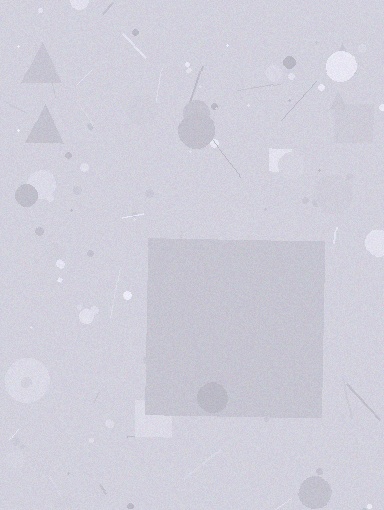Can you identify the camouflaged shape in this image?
The camouflaged shape is a square.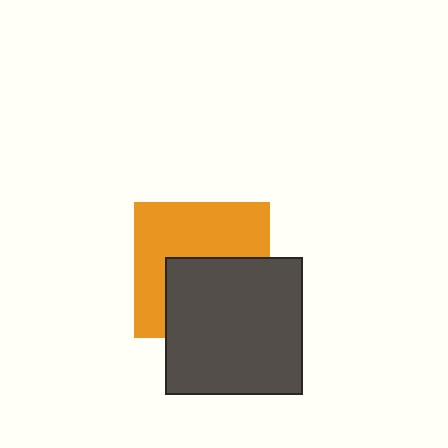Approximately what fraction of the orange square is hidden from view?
Roughly 45% of the orange square is hidden behind the dark gray square.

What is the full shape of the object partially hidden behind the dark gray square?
The partially hidden object is an orange square.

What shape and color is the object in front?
The object in front is a dark gray square.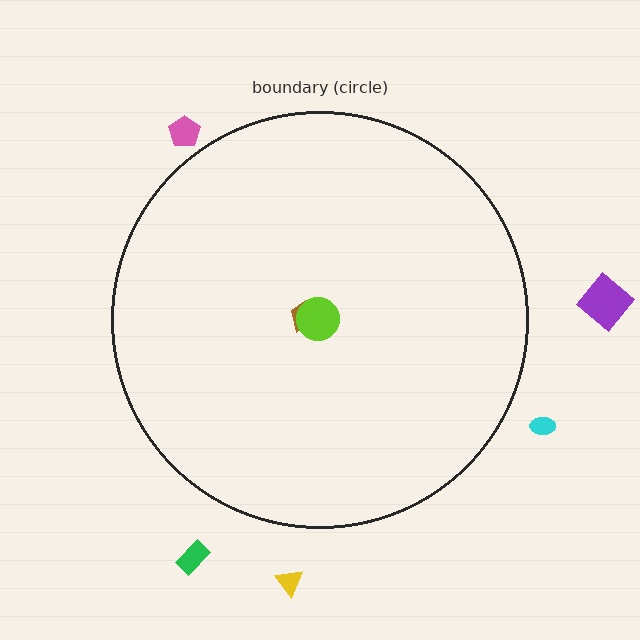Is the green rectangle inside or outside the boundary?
Outside.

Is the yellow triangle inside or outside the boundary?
Outside.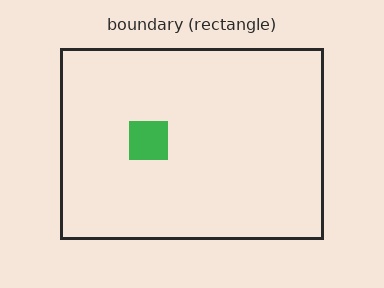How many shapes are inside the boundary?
1 inside, 0 outside.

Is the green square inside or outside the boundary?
Inside.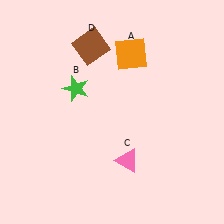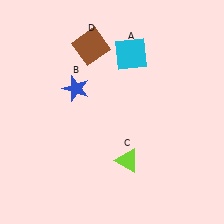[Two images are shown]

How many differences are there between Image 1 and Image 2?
There are 3 differences between the two images.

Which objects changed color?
A changed from orange to cyan. B changed from green to blue. C changed from pink to lime.